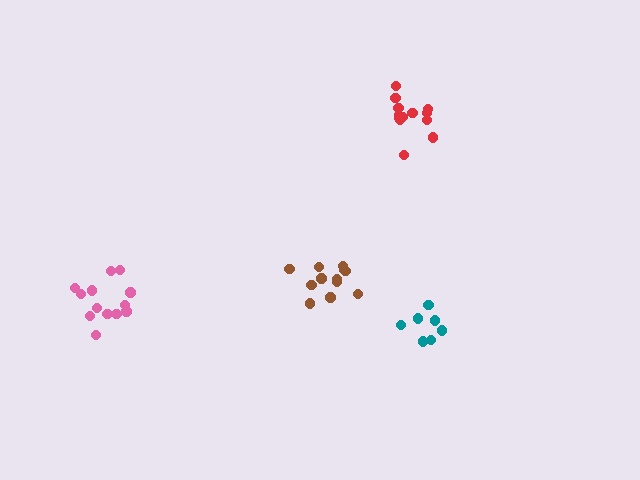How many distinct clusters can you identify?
There are 4 distinct clusters.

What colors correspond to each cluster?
The clusters are colored: pink, red, brown, teal.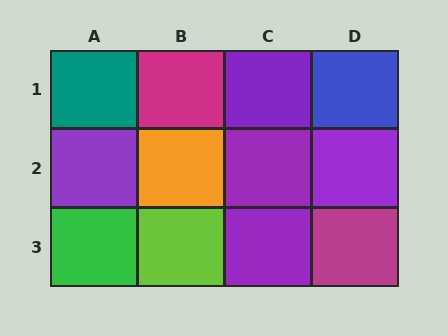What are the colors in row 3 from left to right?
Green, lime, purple, magenta.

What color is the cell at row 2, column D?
Purple.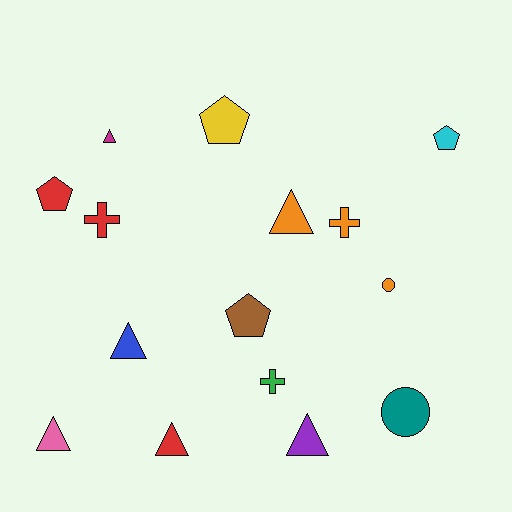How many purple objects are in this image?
There is 1 purple object.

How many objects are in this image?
There are 15 objects.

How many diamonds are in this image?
There are no diamonds.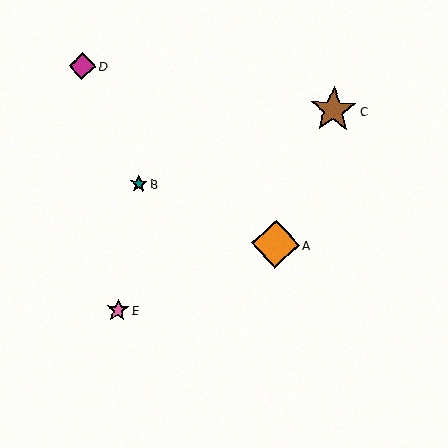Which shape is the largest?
The orange diamond (labeled A) is the largest.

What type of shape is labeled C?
Shape C is a brown star.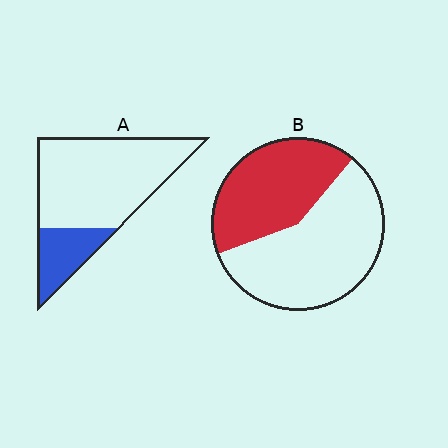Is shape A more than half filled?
No.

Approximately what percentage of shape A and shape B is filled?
A is approximately 25% and B is approximately 40%.